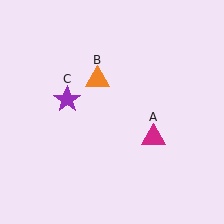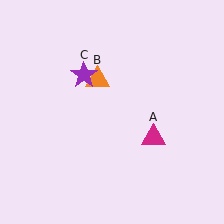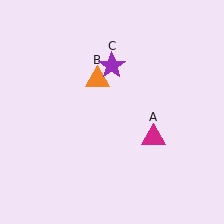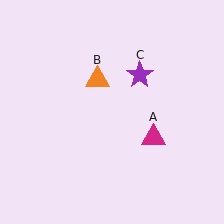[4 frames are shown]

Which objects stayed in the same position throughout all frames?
Magenta triangle (object A) and orange triangle (object B) remained stationary.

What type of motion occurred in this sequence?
The purple star (object C) rotated clockwise around the center of the scene.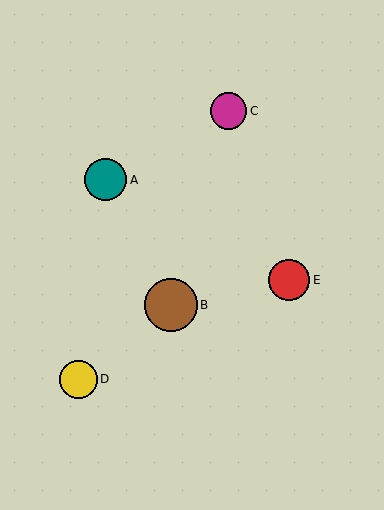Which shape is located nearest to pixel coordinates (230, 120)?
The magenta circle (labeled C) at (229, 111) is nearest to that location.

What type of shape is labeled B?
Shape B is a brown circle.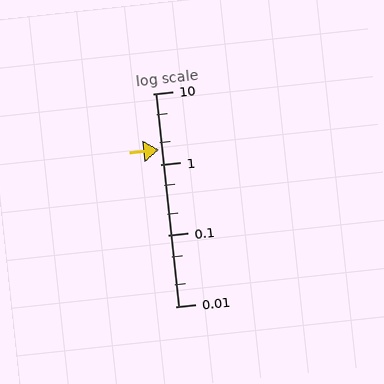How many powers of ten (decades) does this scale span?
The scale spans 3 decades, from 0.01 to 10.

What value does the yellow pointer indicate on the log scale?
The pointer indicates approximately 1.6.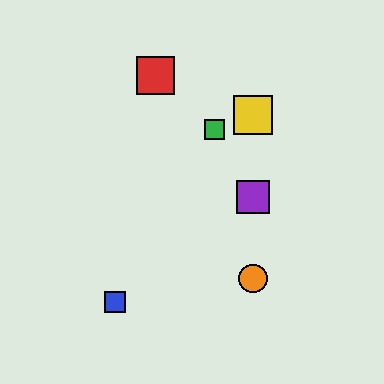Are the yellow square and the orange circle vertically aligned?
Yes, both are at x≈253.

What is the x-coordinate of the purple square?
The purple square is at x≈253.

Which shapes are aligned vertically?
The yellow square, the purple square, the orange circle are aligned vertically.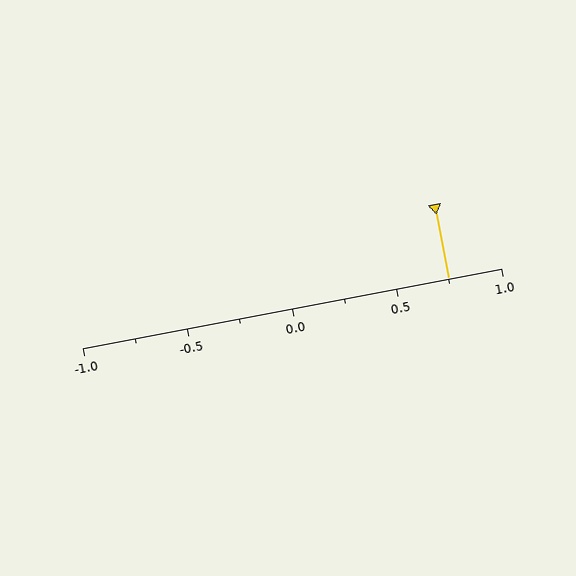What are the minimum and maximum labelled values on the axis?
The axis runs from -1.0 to 1.0.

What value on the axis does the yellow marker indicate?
The marker indicates approximately 0.75.